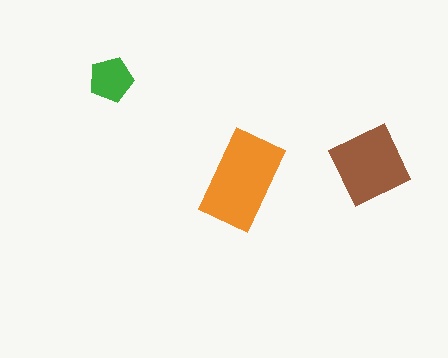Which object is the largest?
The orange rectangle.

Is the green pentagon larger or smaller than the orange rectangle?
Smaller.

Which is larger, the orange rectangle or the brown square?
The orange rectangle.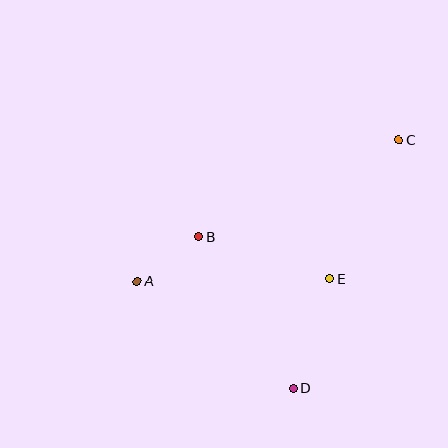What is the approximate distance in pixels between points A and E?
The distance between A and E is approximately 192 pixels.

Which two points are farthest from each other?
Points A and C are farthest from each other.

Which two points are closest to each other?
Points A and B are closest to each other.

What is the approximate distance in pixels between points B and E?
The distance between B and E is approximately 137 pixels.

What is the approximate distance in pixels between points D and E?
The distance between D and E is approximately 115 pixels.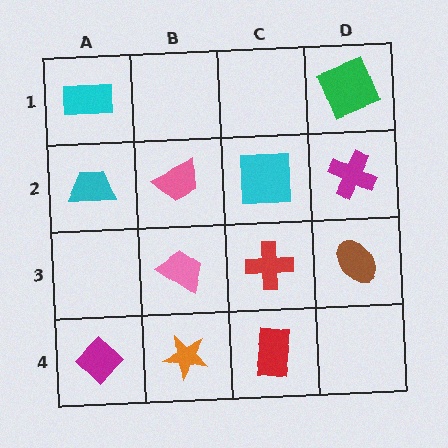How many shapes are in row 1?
2 shapes.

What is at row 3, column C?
A red cross.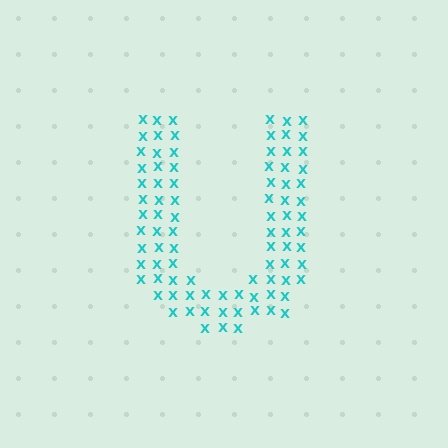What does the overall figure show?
The overall figure shows the letter U.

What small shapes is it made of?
It is made of small letter X's.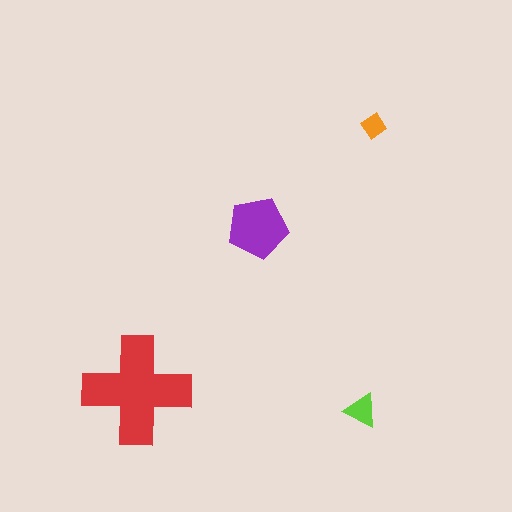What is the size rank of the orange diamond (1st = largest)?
4th.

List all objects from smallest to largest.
The orange diamond, the lime triangle, the purple pentagon, the red cross.